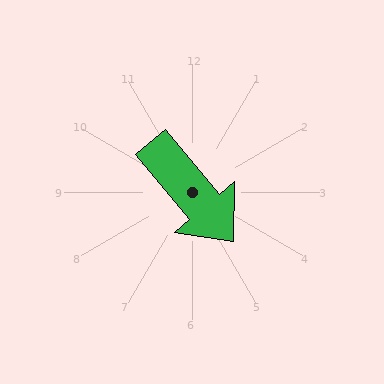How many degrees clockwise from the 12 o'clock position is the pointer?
Approximately 140 degrees.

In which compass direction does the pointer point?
Southeast.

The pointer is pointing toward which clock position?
Roughly 5 o'clock.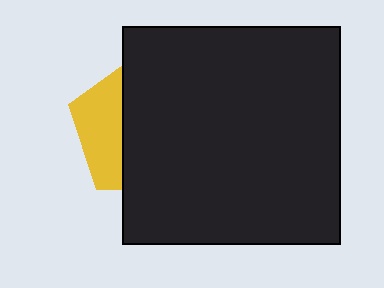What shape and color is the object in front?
The object in front is a black square.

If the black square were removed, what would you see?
You would see the complete yellow pentagon.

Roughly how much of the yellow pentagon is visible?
A small part of it is visible (roughly 32%).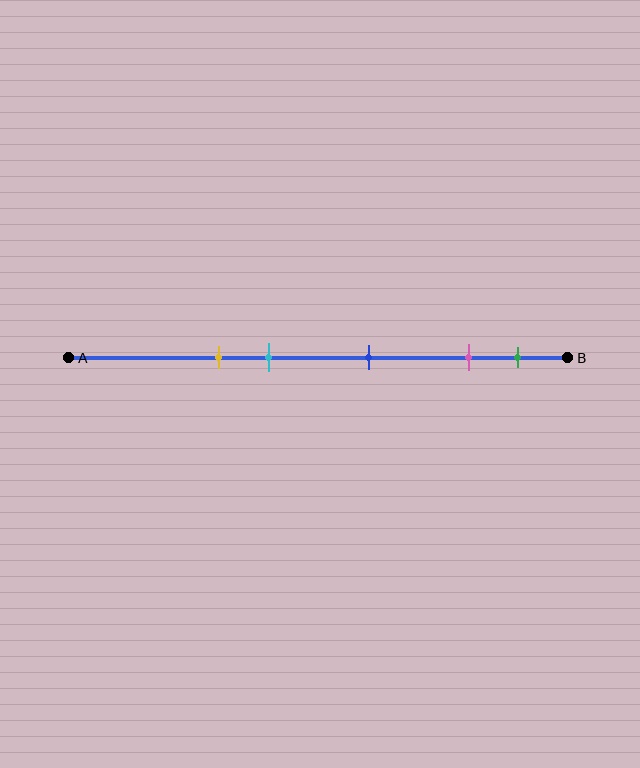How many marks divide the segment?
There are 5 marks dividing the segment.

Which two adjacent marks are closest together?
The pink and green marks are the closest adjacent pair.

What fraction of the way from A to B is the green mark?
The green mark is approximately 90% (0.9) of the way from A to B.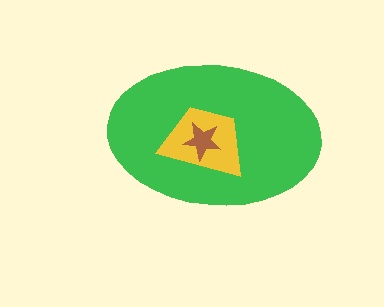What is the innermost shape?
The brown star.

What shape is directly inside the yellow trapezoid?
The brown star.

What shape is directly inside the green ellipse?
The yellow trapezoid.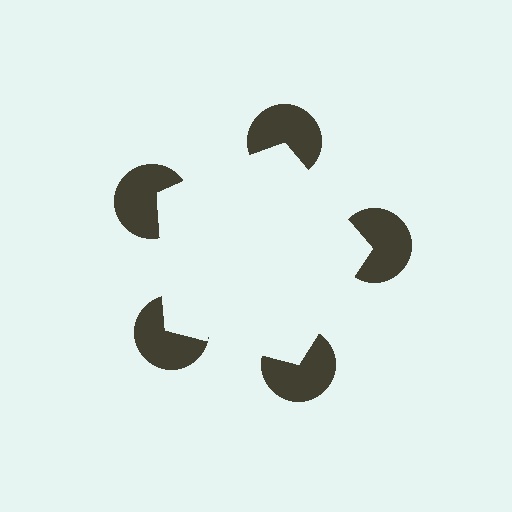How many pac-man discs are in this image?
There are 5 — one at each vertex of the illusory pentagon.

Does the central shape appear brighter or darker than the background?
It typically appears slightly brighter than the background, even though no actual brightness change is drawn.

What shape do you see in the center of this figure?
An illusory pentagon — its edges are inferred from the aligned wedge cuts in the pac-man discs, not physically drawn.